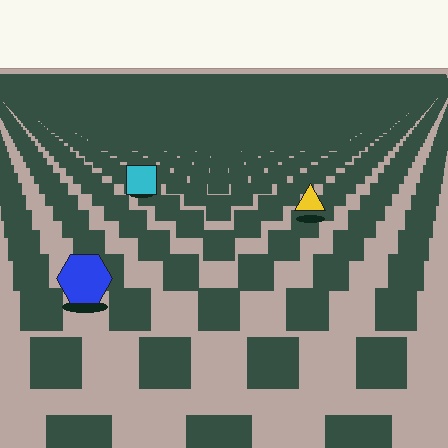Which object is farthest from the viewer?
The cyan square is farthest from the viewer. It appears smaller and the ground texture around it is denser.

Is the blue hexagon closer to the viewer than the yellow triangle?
Yes. The blue hexagon is closer — you can tell from the texture gradient: the ground texture is coarser near it.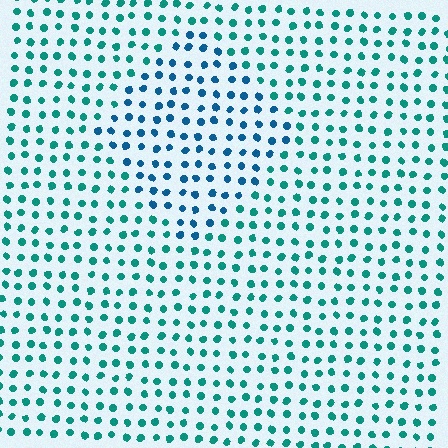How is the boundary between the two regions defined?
The boundary is defined purely by a slight shift in hue (about 32 degrees). Spacing, size, and orientation are identical on both sides.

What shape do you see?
I see a diamond.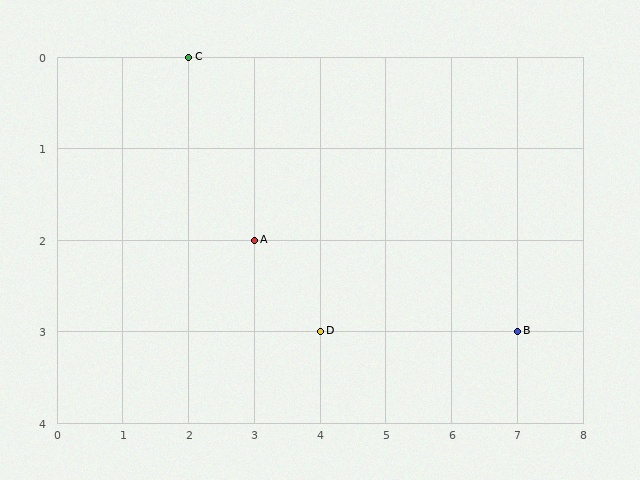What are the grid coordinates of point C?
Point C is at grid coordinates (2, 0).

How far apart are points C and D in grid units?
Points C and D are 2 columns and 3 rows apart (about 3.6 grid units diagonally).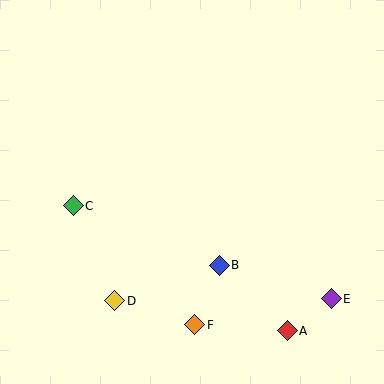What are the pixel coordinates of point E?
Point E is at (331, 299).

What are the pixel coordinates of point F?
Point F is at (195, 325).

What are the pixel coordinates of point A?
Point A is at (287, 331).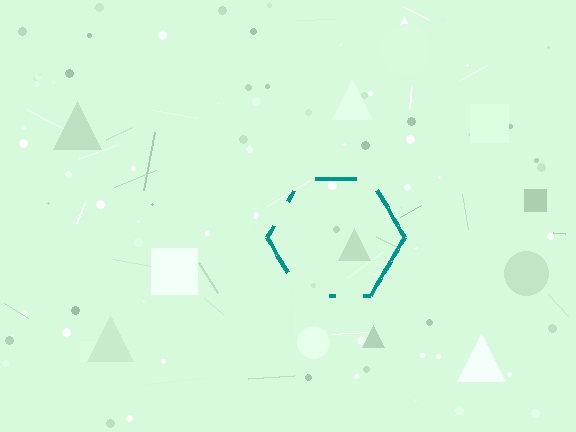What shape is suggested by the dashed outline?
The dashed outline suggests a hexagon.